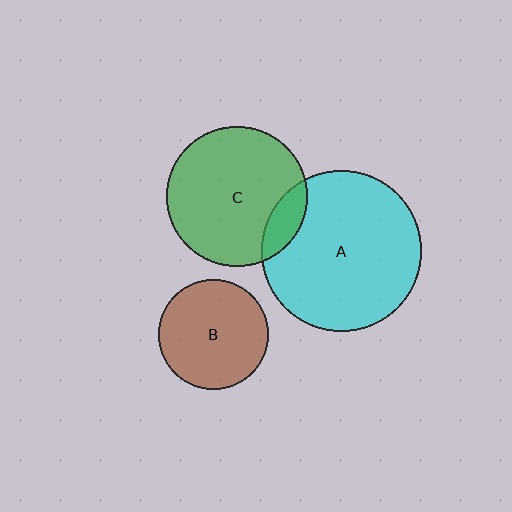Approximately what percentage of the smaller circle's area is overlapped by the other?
Approximately 15%.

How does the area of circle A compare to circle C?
Approximately 1.3 times.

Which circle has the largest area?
Circle A (cyan).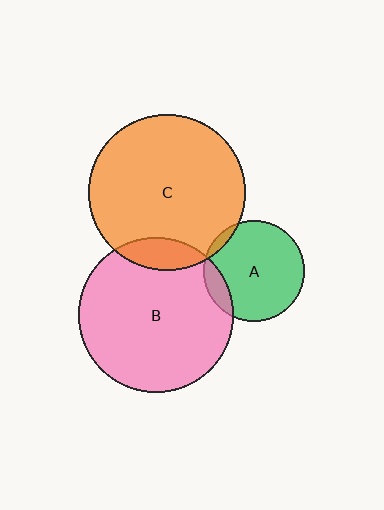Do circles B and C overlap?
Yes.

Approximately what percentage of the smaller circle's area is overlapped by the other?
Approximately 10%.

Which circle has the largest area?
Circle C (orange).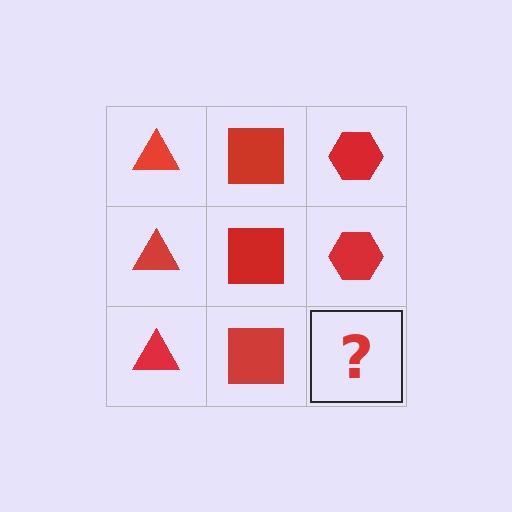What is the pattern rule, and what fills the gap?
The rule is that each column has a consistent shape. The gap should be filled with a red hexagon.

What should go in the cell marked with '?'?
The missing cell should contain a red hexagon.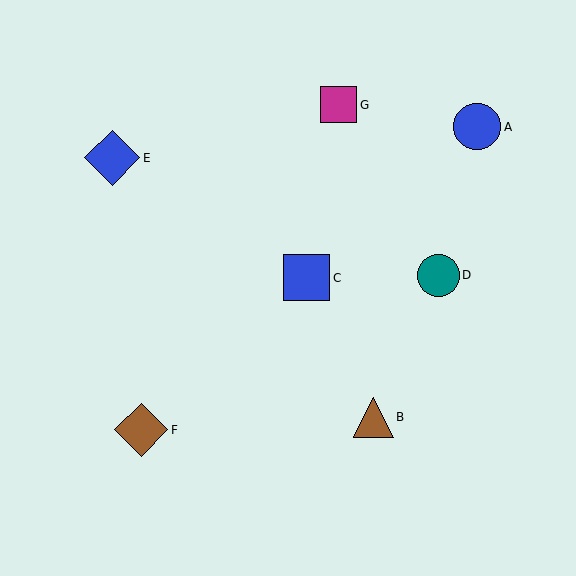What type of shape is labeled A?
Shape A is a blue circle.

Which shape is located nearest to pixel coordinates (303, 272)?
The blue square (labeled C) at (307, 278) is nearest to that location.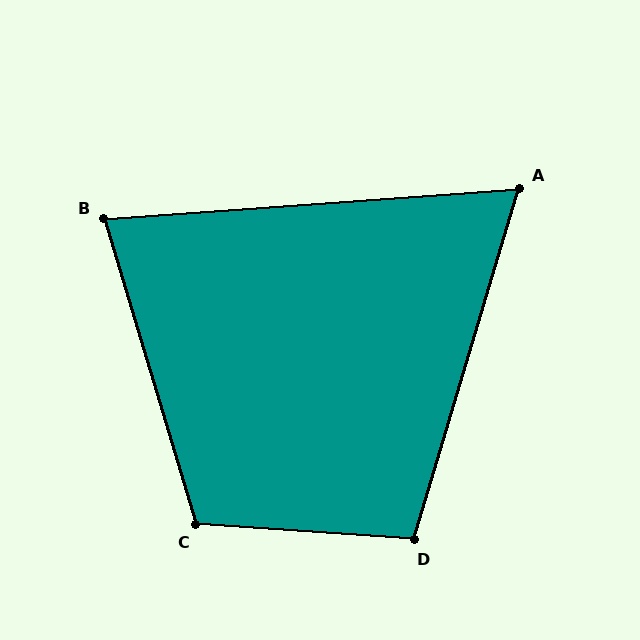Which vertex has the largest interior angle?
C, at approximately 111 degrees.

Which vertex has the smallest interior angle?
A, at approximately 69 degrees.